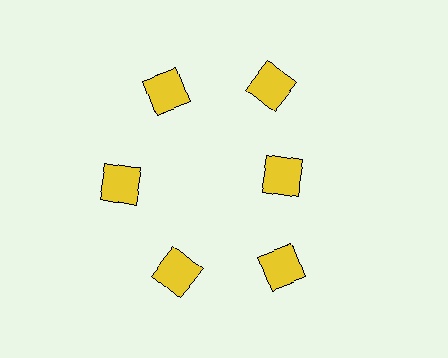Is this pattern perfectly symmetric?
No. The 6 yellow squares are arranged in a ring, but one element near the 3 o'clock position is pulled inward toward the center, breaking the 6-fold rotational symmetry.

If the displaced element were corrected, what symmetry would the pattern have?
It would have 6-fold rotational symmetry — the pattern would map onto itself every 60 degrees.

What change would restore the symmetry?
The symmetry would be restored by moving it outward, back onto the ring so that all 6 squares sit at equal angles and equal distance from the center.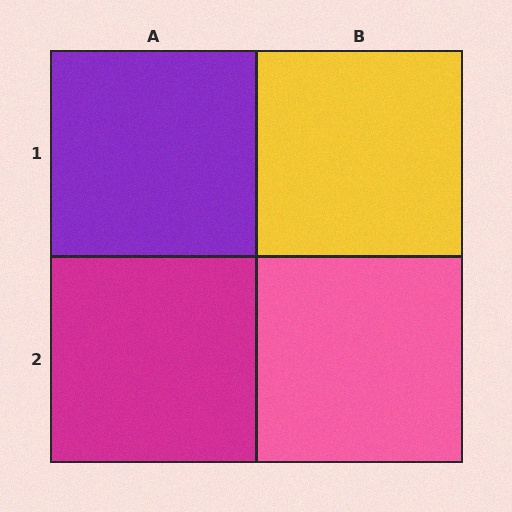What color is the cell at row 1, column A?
Purple.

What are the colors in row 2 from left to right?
Magenta, pink.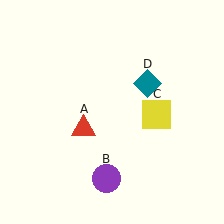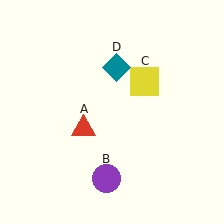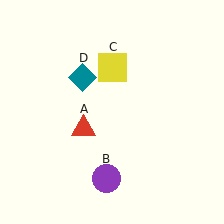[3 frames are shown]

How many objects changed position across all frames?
2 objects changed position: yellow square (object C), teal diamond (object D).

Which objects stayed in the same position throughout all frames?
Red triangle (object A) and purple circle (object B) remained stationary.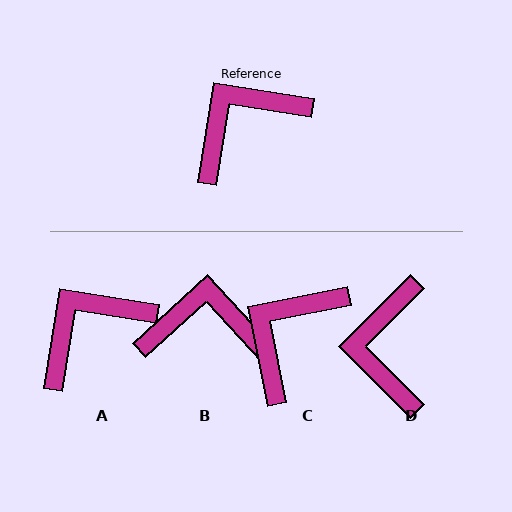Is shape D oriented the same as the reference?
No, it is off by about 54 degrees.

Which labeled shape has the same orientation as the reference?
A.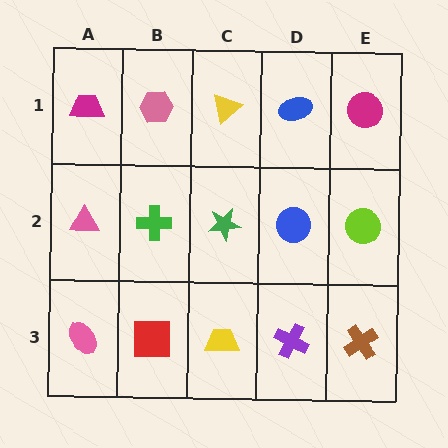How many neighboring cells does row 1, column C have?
3.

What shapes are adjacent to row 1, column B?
A green cross (row 2, column B), a magenta trapezoid (row 1, column A), a yellow triangle (row 1, column C).